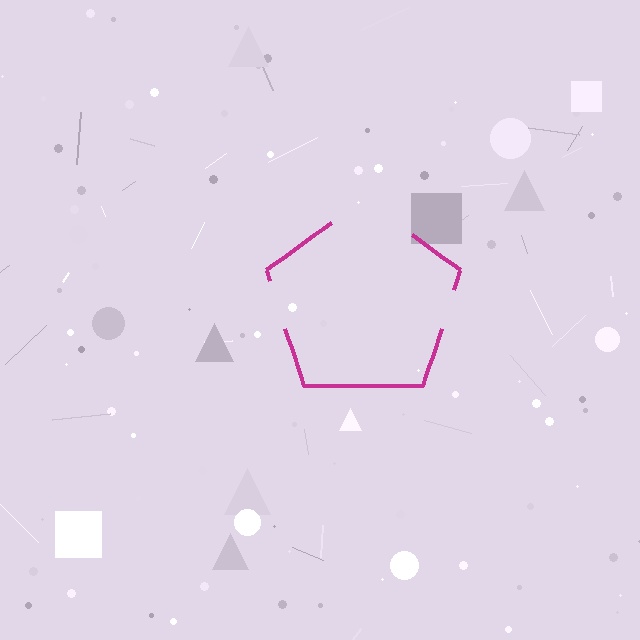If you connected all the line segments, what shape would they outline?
They would outline a pentagon.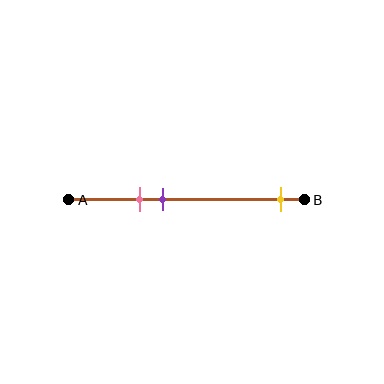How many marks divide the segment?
There are 3 marks dividing the segment.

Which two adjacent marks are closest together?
The pink and purple marks are the closest adjacent pair.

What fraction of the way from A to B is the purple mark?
The purple mark is approximately 40% (0.4) of the way from A to B.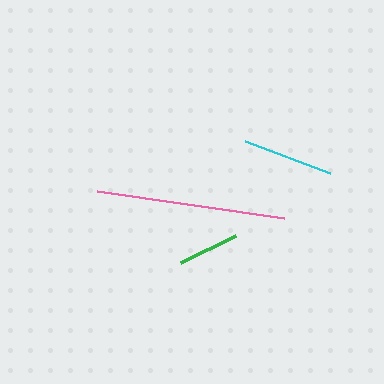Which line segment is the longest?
The pink line is the longest at approximately 189 pixels.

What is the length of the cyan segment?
The cyan segment is approximately 91 pixels long.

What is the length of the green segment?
The green segment is approximately 62 pixels long.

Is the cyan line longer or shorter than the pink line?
The pink line is longer than the cyan line.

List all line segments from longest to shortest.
From longest to shortest: pink, cyan, green.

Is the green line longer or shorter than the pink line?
The pink line is longer than the green line.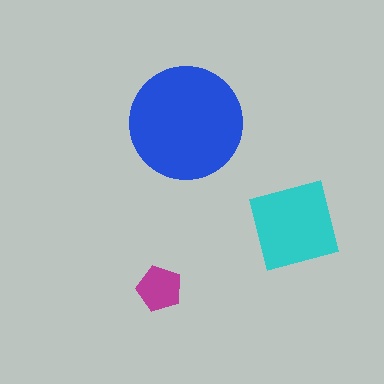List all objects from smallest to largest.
The magenta pentagon, the cyan square, the blue circle.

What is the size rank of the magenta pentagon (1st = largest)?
3rd.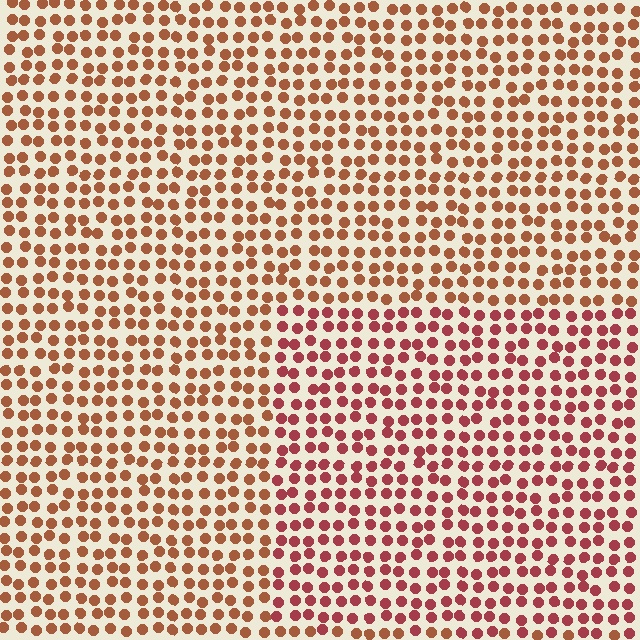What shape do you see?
I see a rectangle.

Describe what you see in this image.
The image is filled with small brown elements in a uniform arrangement. A rectangle-shaped region is visible where the elements are tinted to a slightly different hue, forming a subtle color boundary.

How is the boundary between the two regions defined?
The boundary is defined purely by a slight shift in hue (about 28 degrees). Spacing, size, and orientation are identical on both sides.